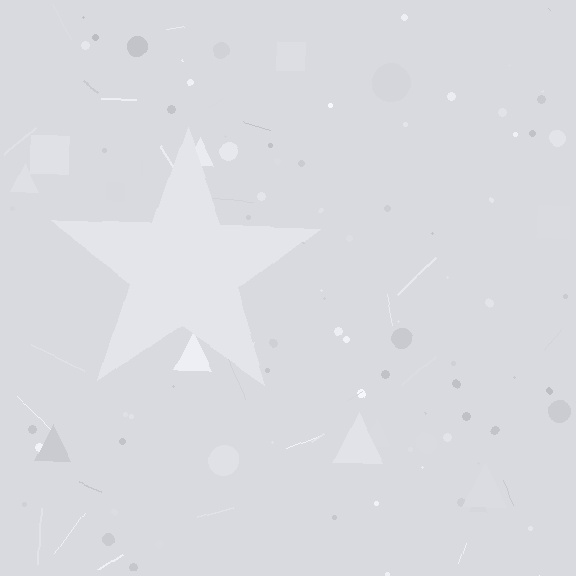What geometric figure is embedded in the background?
A star is embedded in the background.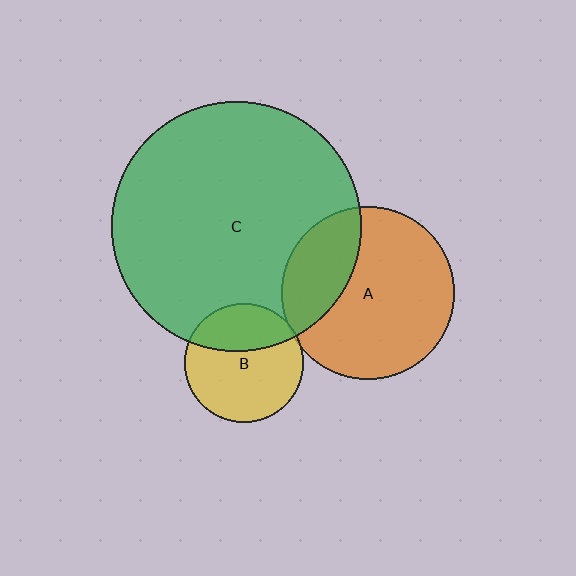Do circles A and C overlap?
Yes.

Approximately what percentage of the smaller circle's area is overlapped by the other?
Approximately 30%.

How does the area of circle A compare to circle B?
Approximately 2.1 times.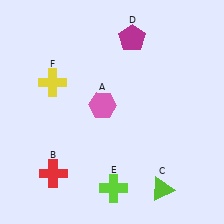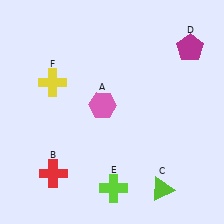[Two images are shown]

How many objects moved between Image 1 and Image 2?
1 object moved between the two images.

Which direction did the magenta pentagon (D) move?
The magenta pentagon (D) moved right.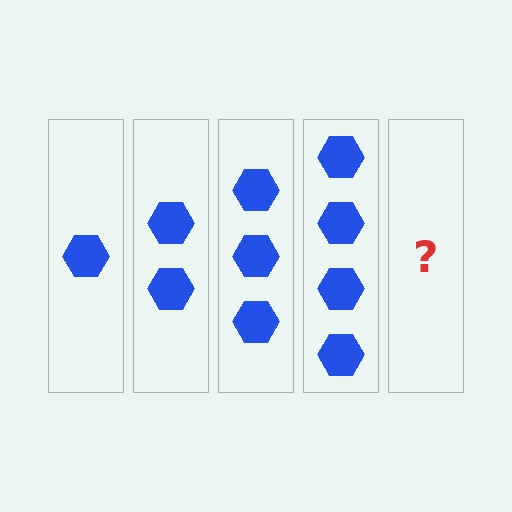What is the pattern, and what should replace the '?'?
The pattern is that each step adds one more hexagon. The '?' should be 5 hexagons.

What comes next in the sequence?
The next element should be 5 hexagons.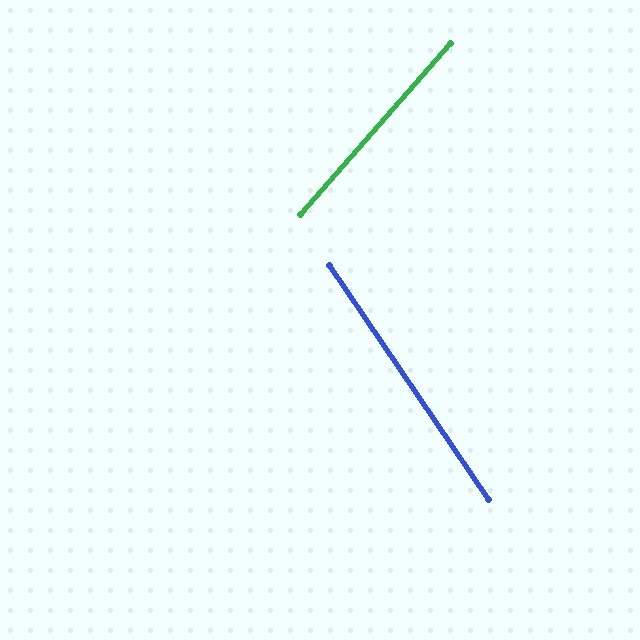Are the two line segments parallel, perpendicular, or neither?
Neither parallel nor perpendicular — they differ by about 75°.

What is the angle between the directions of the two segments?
Approximately 75 degrees.